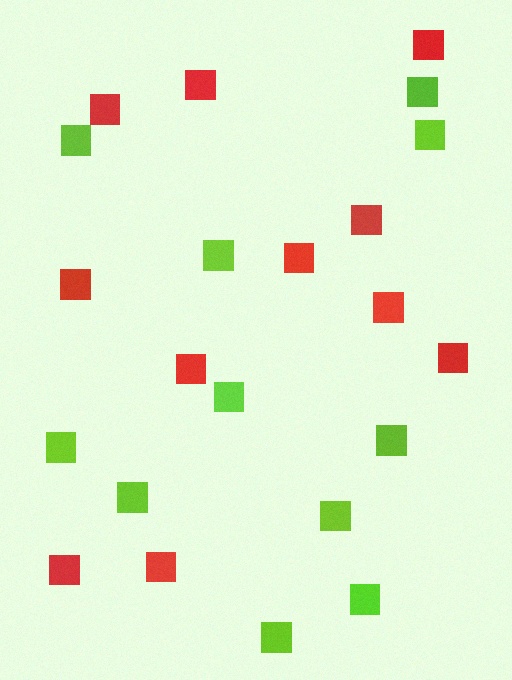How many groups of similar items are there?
There are 2 groups: one group of lime squares (11) and one group of red squares (11).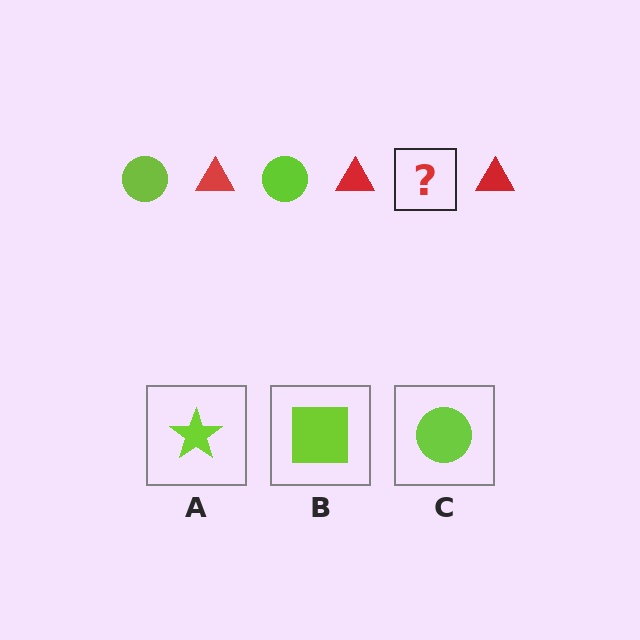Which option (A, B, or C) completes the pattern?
C.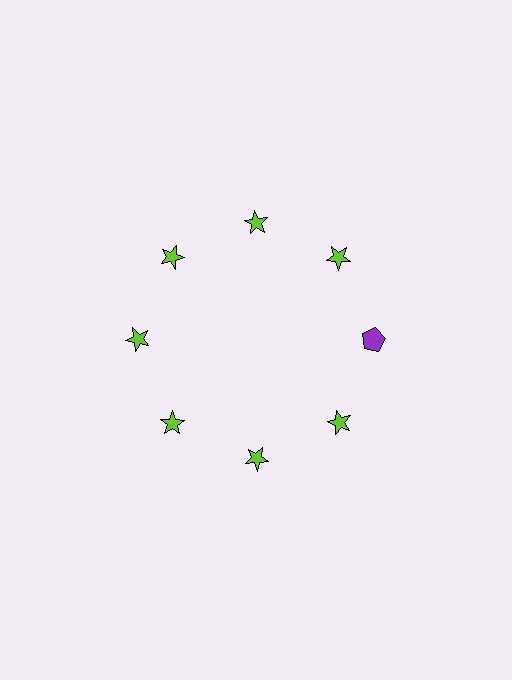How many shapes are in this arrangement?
There are 8 shapes arranged in a ring pattern.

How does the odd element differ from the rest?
It differs in both color (purple instead of lime) and shape (pentagon instead of star).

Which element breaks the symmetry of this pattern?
The purple pentagon at roughly the 3 o'clock position breaks the symmetry. All other shapes are lime stars.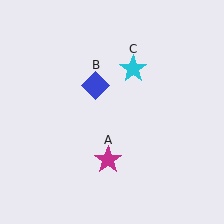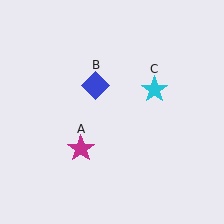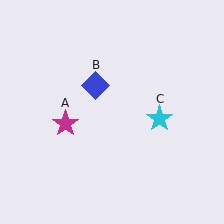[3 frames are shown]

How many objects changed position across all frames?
2 objects changed position: magenta star (object A), cyan star (object C).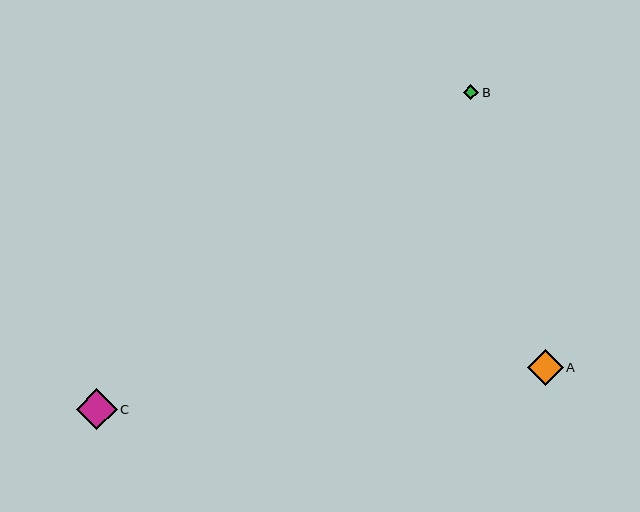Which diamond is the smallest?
Diamond B is the smallest with a size of approximately 15 pixels.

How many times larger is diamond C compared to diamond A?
Diamond C is approximately 1.1 times the size of diamond A.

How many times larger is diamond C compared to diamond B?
Diamond C is approximately 2.7 times the size of diamond B.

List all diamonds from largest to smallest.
From largest to smallest: C, A, B.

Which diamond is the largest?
Diamond C is the largest with a size of approximately 40 pixels.